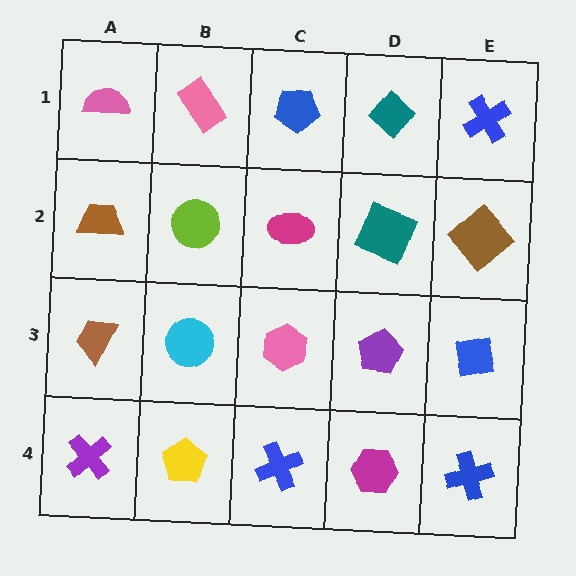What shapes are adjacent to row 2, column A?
A pink semicircle (row 1, column A), a brown trapezoid (row 3, column A), a lime circle (row 2, column B).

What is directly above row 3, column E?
A brown diamond.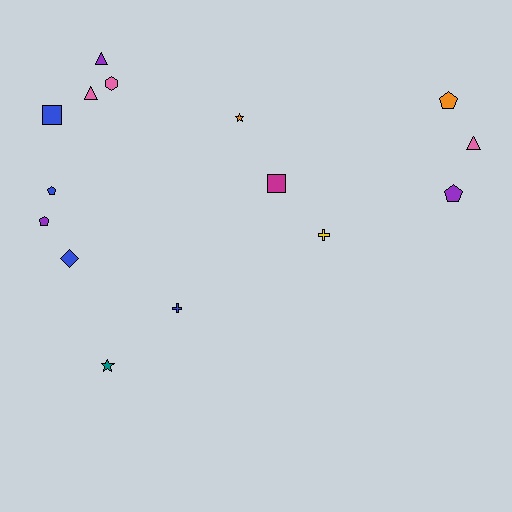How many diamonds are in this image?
There is 1 diamond.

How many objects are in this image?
There are 15 objects.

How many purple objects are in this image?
There are 3 purple objects.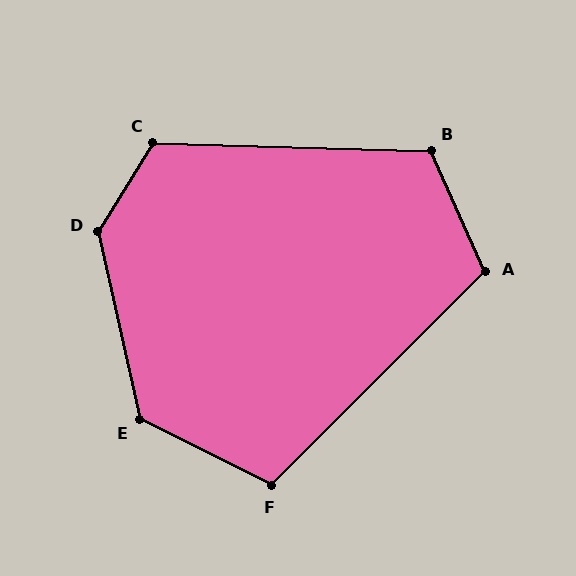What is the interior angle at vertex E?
Approximately 129 degrees (obtuse).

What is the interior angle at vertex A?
Approximately 111 degrees (obtuse).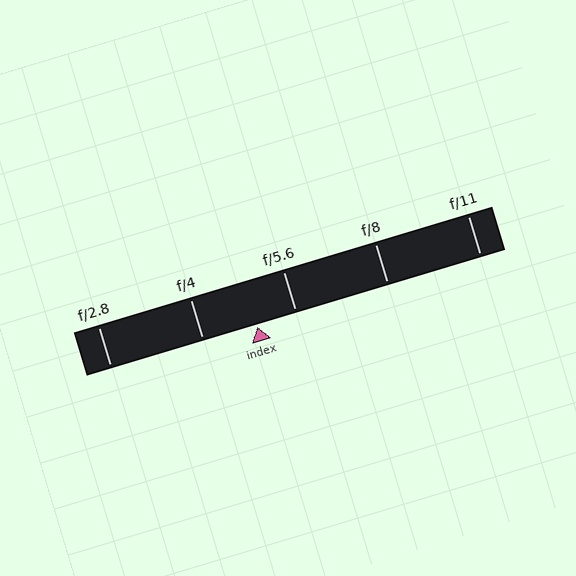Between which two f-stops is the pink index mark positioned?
The index mark is between f/4 and f/5.6.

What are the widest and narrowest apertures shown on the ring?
The widest aperture shown is f/2.8 and the narrowest is f/11.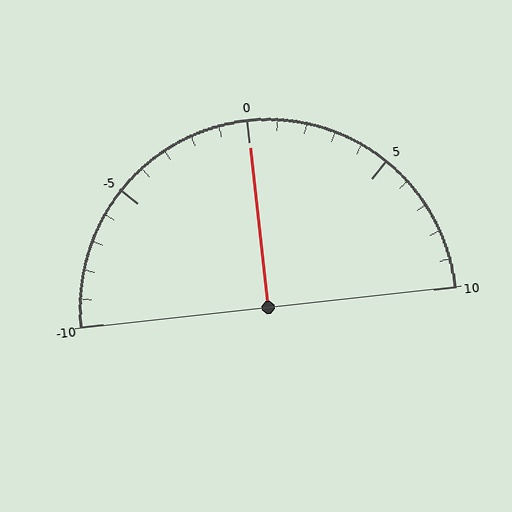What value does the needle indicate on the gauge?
The needle indicates approximately 0.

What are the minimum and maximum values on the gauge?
The gauge ranges from -10 to 10.